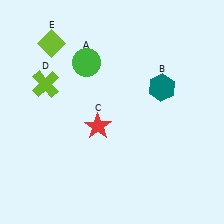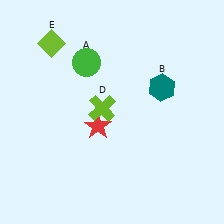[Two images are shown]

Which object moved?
The lime cross (D) moved right.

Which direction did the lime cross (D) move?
The lime cross (D) moved right.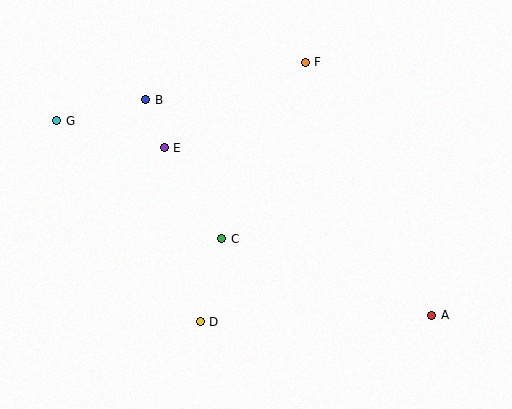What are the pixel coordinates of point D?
Point D is at (200, 322).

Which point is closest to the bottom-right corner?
Point A is closest to the bottom-right corner.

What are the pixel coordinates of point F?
Point F is at (305, 62).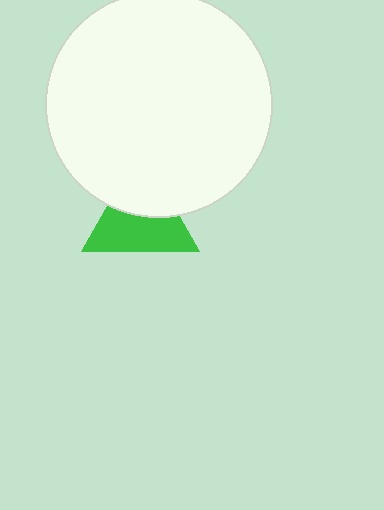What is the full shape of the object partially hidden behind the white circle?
The partially hidden object is a green triangle.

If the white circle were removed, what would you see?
You would see the complete green triangle.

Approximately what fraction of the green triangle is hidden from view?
Roughly 41% of the green triangle is hidden behind the white circle.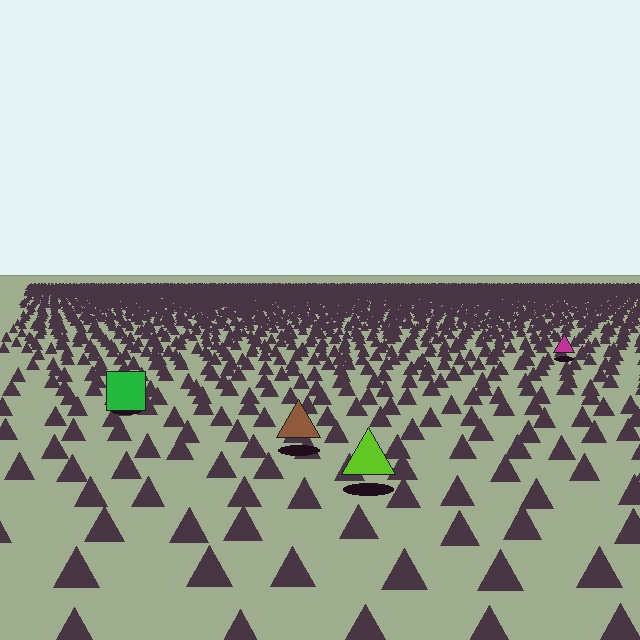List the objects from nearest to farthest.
From nearest to farthest: the lime triangle, the brown triangle, the green square, the magenta triangle.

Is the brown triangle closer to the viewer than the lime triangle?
No. The lime triangle is closer — you can tell from the texture gradient: the ground texture is coarser near it.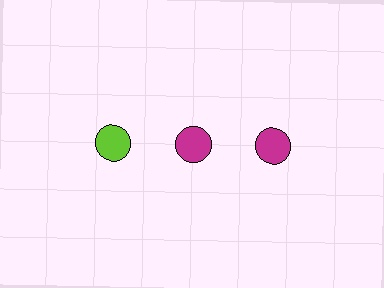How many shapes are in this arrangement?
There are 3 shapes arranged in a grid pattern.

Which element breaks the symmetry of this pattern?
The lime circle in the top row, leftmost column breaks the symmetry. All other shapes are magenta circles.